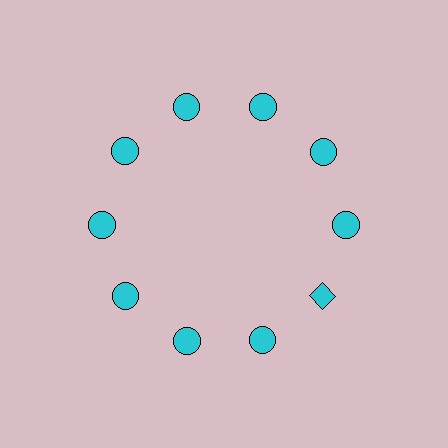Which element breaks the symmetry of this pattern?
The cyan diamond at roughly the 4 o'clock position breaks the symmetry. All other shapes are cyan circles.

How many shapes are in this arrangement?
There are 10 shapes arranged in a ring pattern.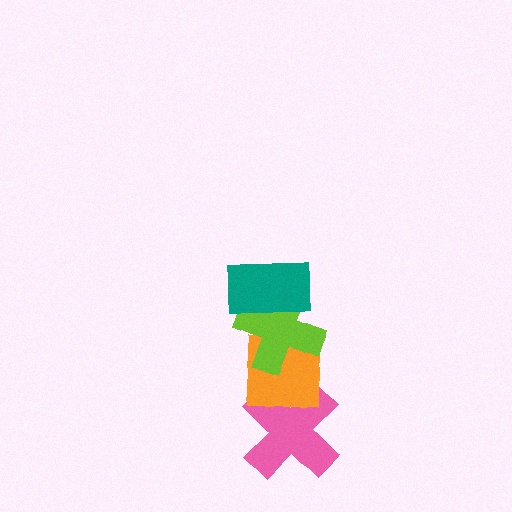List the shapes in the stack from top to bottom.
From top to bottom: the teal rectangle, the lime cross, the orange square, the pink cross.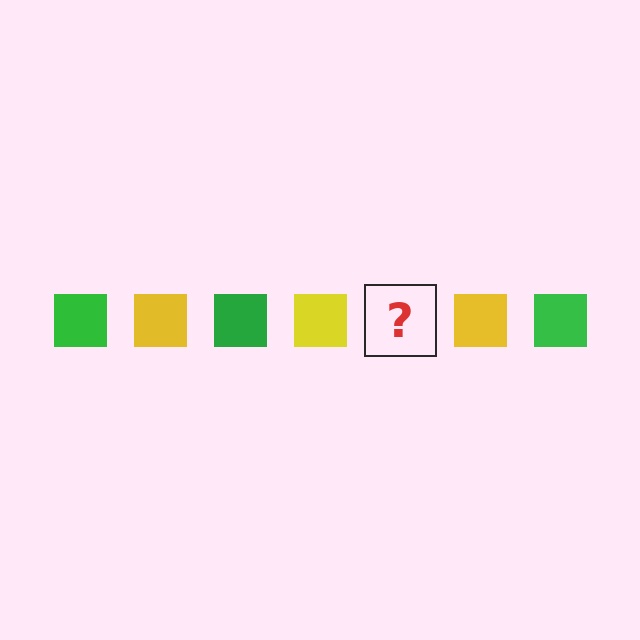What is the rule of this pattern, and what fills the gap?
The rule is that the pattern cycles through green, yellow squares. The gap should be filled with a green square.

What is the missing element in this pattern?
The missing element is a green square.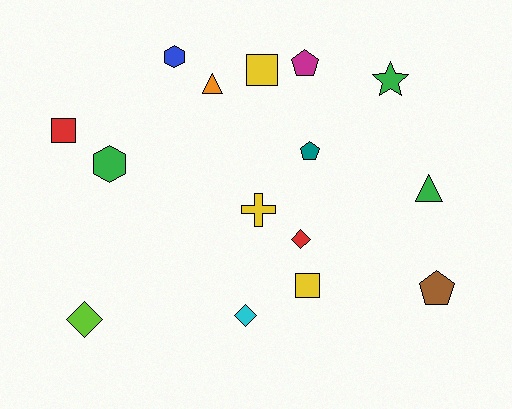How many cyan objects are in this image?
There is 1 cyan object.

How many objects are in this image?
There are 15 objects.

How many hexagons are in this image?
There are 2 hexagons.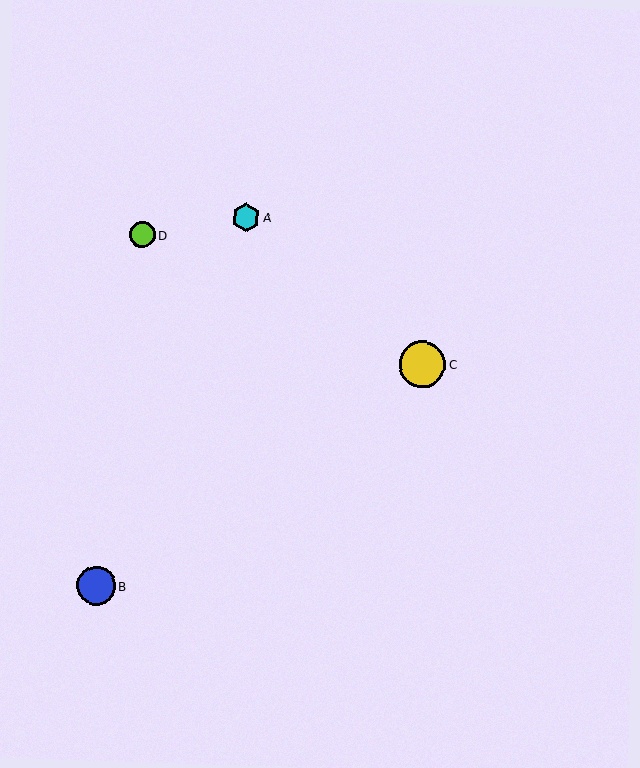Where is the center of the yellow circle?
The center of the yellow circle is at (422, 364).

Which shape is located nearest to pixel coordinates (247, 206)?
The cyan hexagon (labeled A) at (246, 217) is nearest to that location.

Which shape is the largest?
The yellow circle (labeled C) is the largest.